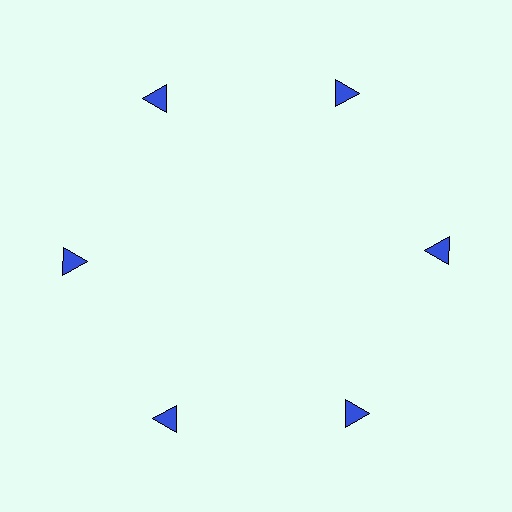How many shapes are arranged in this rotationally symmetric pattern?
There are 6 shapes, arranged in 6 groups of 1.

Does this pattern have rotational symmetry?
Yes, this pattern has 6-fold rotational symmetry. It looks the same after rotating 60 degrees around the center.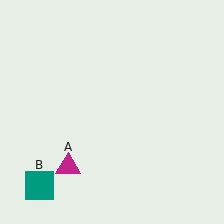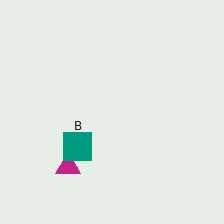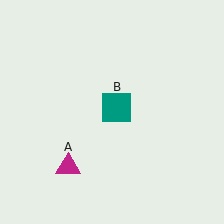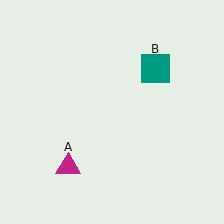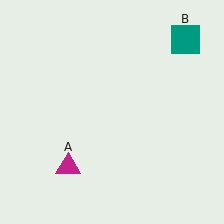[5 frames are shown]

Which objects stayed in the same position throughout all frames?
Magenta triangle (object A) remained stationary.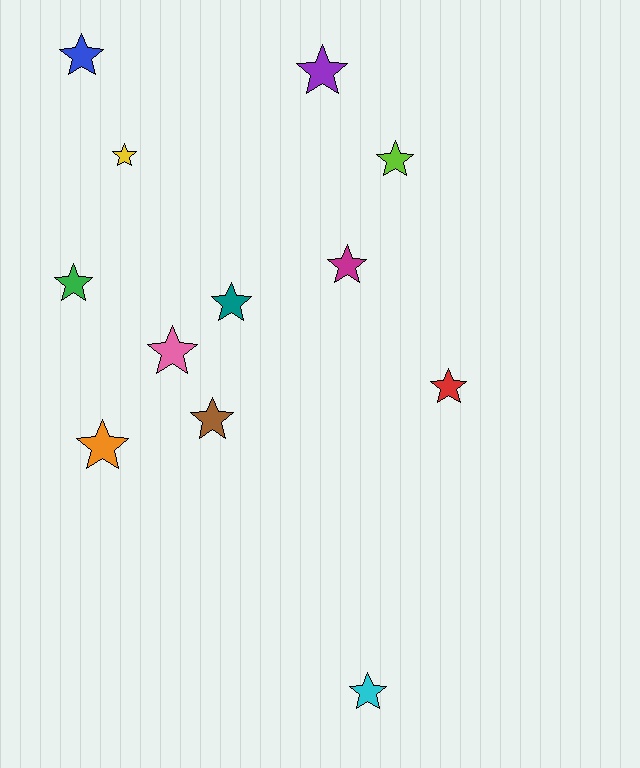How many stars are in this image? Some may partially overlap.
There are 12 stars.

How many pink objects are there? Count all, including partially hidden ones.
There is 1 pink object.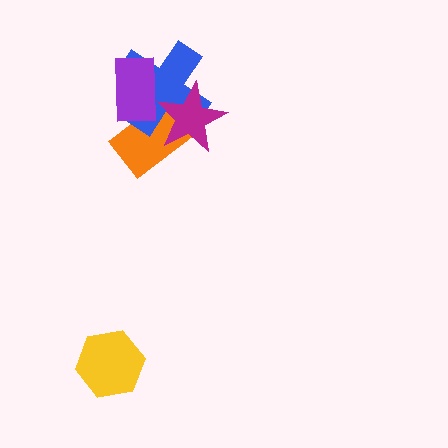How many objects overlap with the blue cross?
3 objects overlap with the blue cross.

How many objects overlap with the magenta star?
2 objects overlap with the magenta star.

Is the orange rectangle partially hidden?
Yes, it is partially covered by another shape.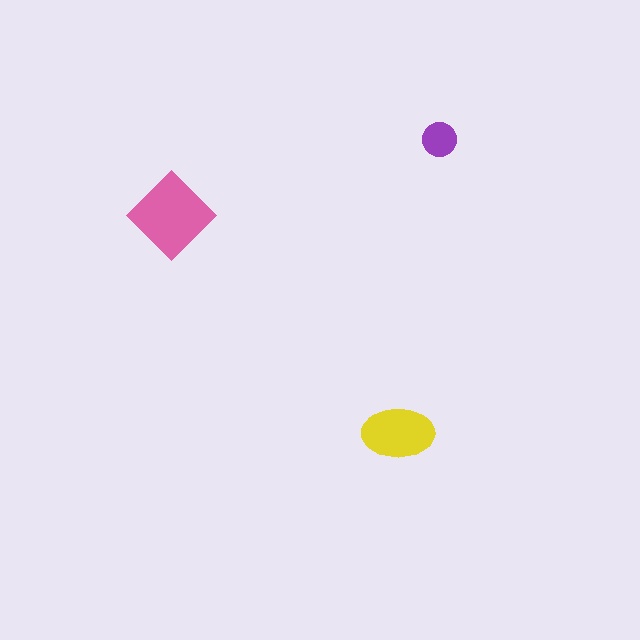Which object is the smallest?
The purple circle.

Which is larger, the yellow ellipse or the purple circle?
The yellow ellipse.